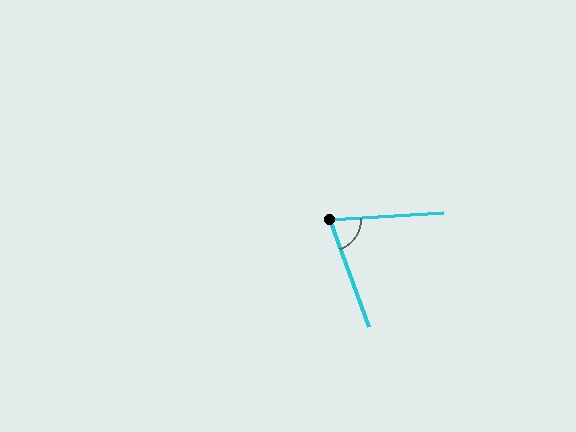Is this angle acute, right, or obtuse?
It is acute.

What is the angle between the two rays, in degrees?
Approximately 73 degrees.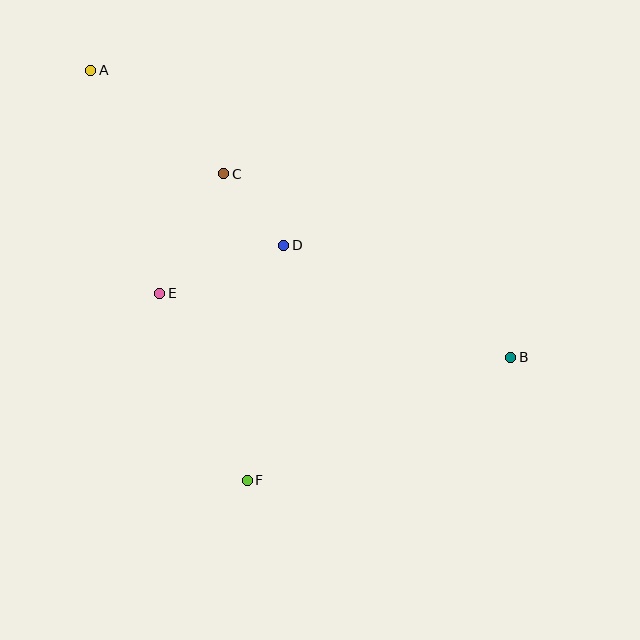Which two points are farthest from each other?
Points A and B are farthest from each other.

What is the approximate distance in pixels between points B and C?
The distance between B and C is approximately 341 pixels.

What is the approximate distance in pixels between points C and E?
The distance between C and E is approximately 136 pixels.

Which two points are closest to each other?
Points C and D are closest to each other.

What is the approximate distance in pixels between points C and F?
The distance between C and F is approximately 308 pixels.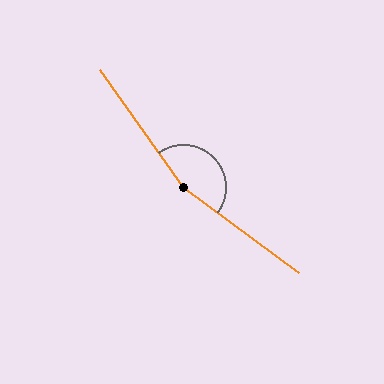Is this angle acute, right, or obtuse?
It is obtuse.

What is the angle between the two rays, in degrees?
Approximately 162 degrees.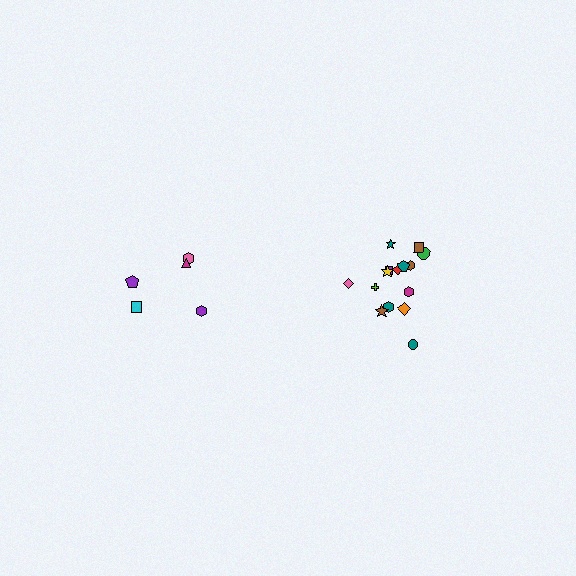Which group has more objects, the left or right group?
The right group.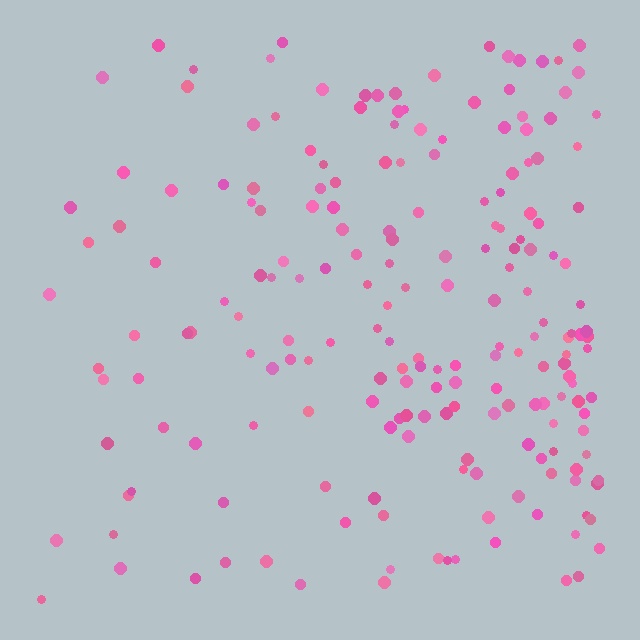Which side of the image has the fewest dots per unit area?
The left.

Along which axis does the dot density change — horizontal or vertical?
Horizontal.